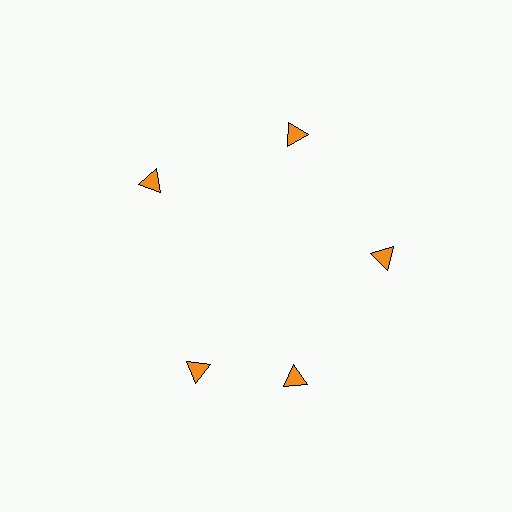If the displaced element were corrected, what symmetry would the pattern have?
It would have 5-fold rotational symmetry — the pattern would map onto itself every 72 degrees.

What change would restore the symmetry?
The symmetry would be restored by rotating it back into even spacing with its neighbors so that all 5 triangles sit at equal angles and equal distance from the center.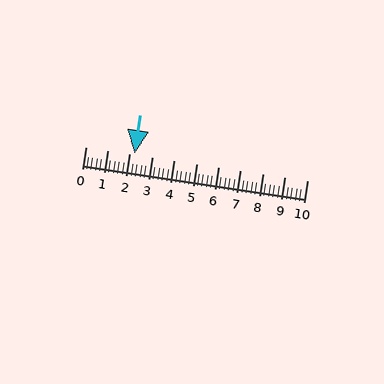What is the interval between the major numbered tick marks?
The major tick marks are spaced 1 units apart.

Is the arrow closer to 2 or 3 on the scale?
The arrow is closer to 2.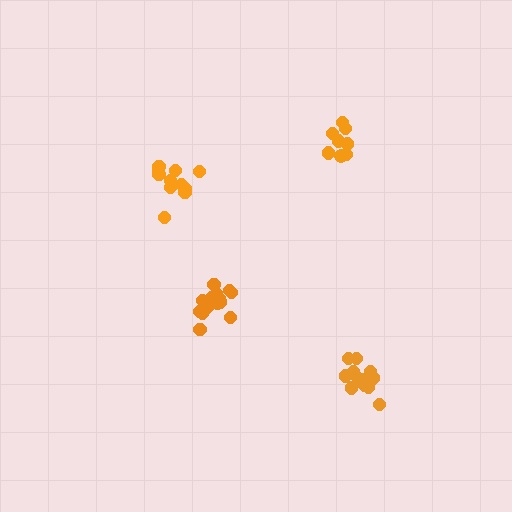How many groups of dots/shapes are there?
There are 4 groups.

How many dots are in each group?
Group 1: 14 dots, Group 2: 8 dots, Group 3: 14 dots, Group 4: 11 dots (47 total).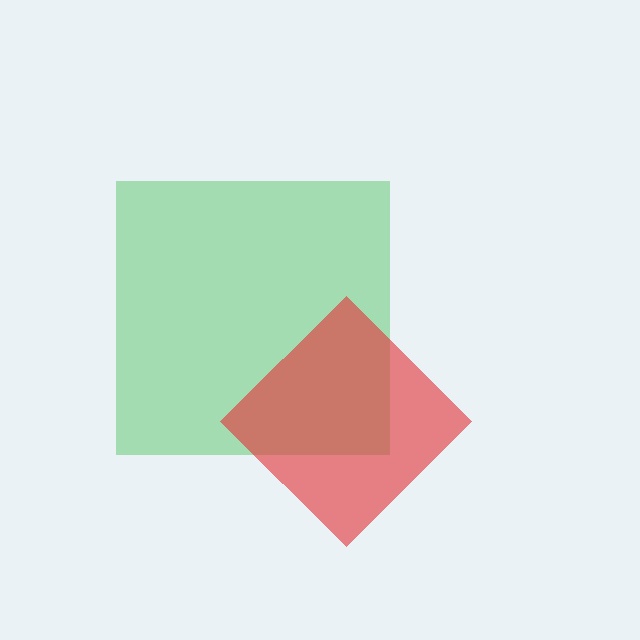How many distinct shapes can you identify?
There are 2 distinct shapes: a green square, a red diamond.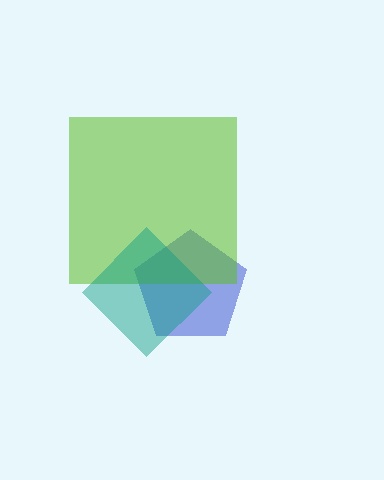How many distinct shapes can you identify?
There are 3 distinct shapes: a blue pentagon, a lime square, a teal diamond.